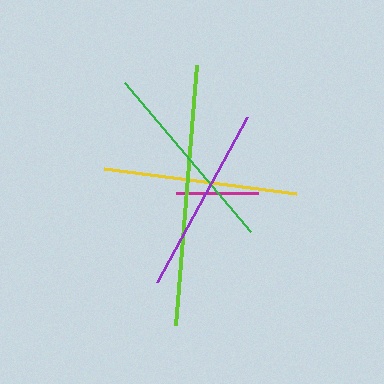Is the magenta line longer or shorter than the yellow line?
The yellow line is longer than the magenta line.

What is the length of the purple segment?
The purple segment is approximately 188 pixels long.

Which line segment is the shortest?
The magenta line is the shortest at approximately 81 pixels.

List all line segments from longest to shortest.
From longest to shortest: lime, green, yellow, purple, magenta.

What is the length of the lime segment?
The lime segment is approximately 260 pixels long.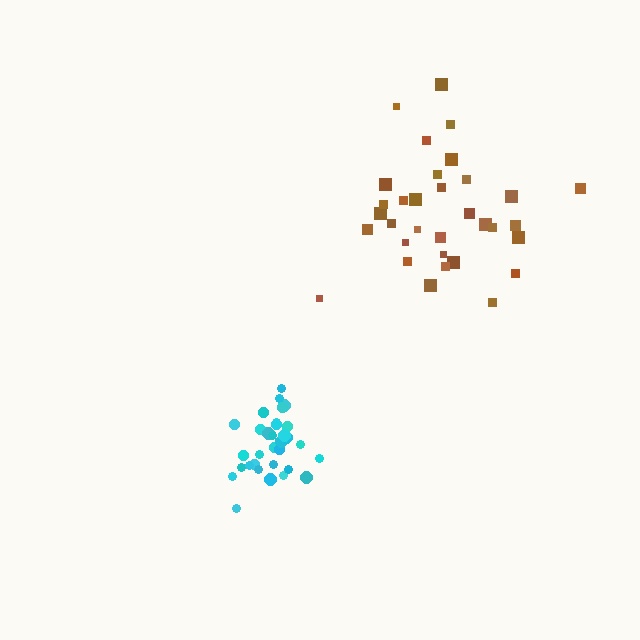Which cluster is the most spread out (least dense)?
Brown.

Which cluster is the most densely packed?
Cyan.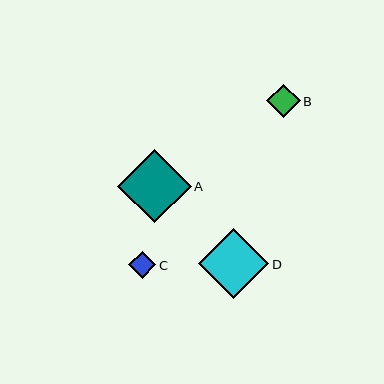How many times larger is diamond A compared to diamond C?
Diamond A is approximately 2.7 times the size of diamond C.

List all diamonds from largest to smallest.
From largest to smallest: A, D, B, C.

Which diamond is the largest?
Diamond A is the largest with a size of approximately 73 pixels.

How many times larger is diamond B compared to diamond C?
Diamond B is approximately 1.2 times the size of diamond C.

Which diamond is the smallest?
Diamond C is the smallest with a size of approximately 27 pixels.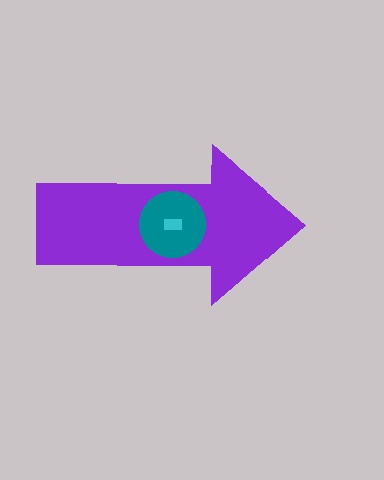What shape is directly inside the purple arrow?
The teal circle.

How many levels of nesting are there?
3.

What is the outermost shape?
The purple arrow.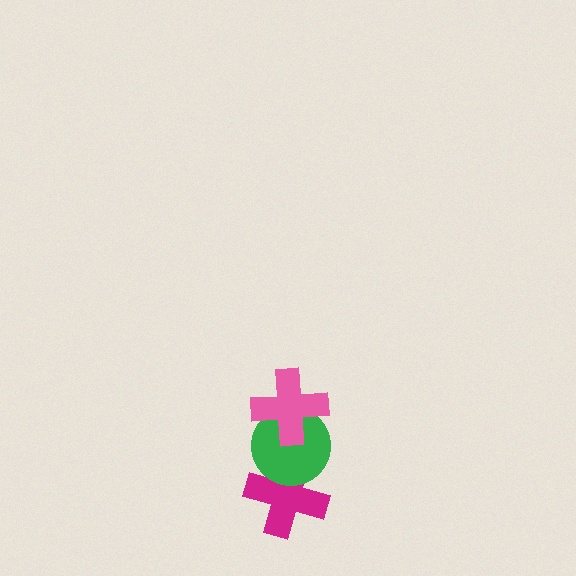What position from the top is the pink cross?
The pink cross is 1st from the top.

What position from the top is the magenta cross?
The magenta cross is 3rd from the top.